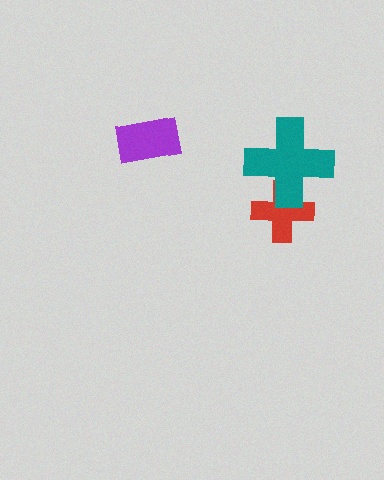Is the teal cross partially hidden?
No, no other shape covers it.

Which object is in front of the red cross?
The teal cross is in front of the red cross.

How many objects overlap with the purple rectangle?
0 objects overlap with the purple rectangle.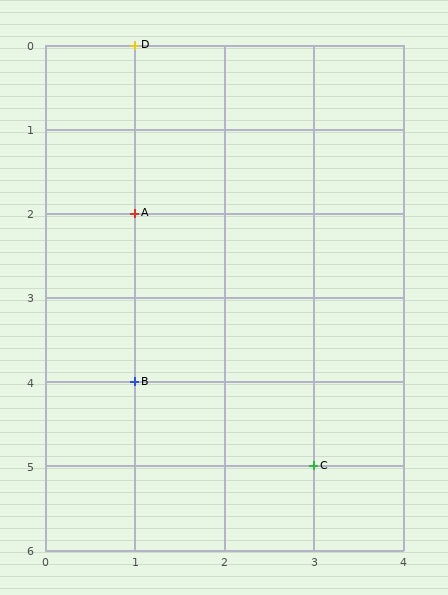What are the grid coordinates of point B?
Point B is at grid coordinates (1, 4).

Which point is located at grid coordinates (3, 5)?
Point C is at (3, 5).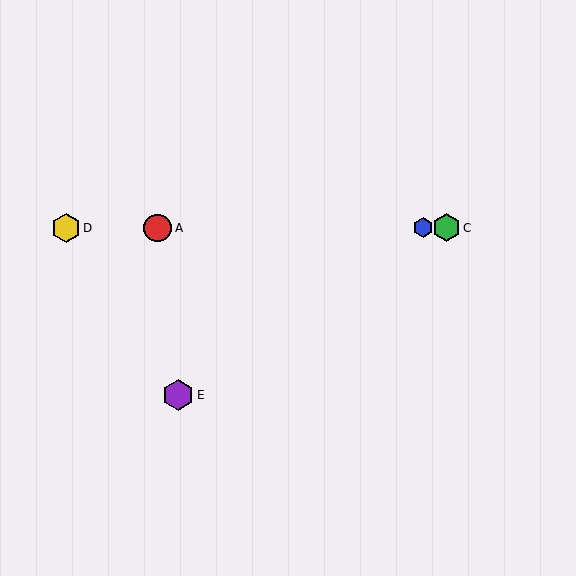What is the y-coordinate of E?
Object E is at y≈395.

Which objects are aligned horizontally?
Objects A, B, C, D are aligned horizontally.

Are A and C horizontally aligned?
Yes, both are at y≈228.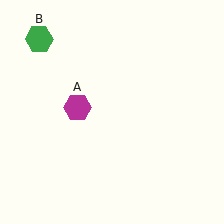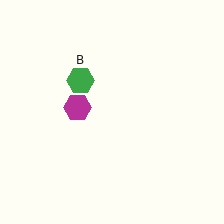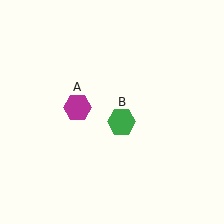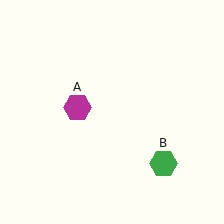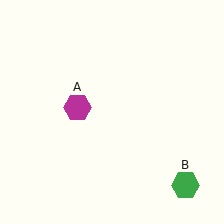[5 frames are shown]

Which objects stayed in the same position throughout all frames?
Magenta hexagon (object A) remained stationary.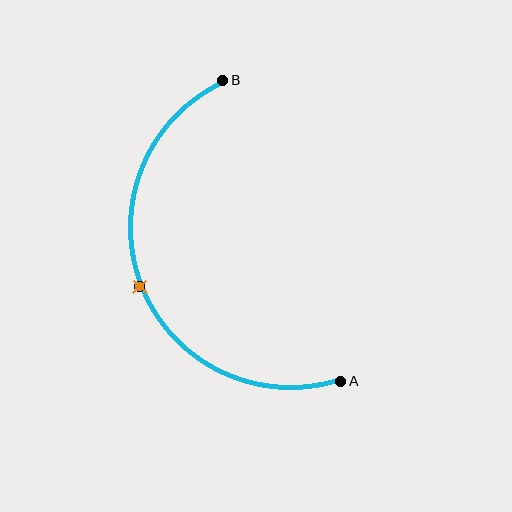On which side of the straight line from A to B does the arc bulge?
The arc bulges to the left of the straight line connecting A and B.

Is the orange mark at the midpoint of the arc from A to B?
Yes. The orange mark lies on the arc at equal arc-length from both A and B — it is the arc midpoint.